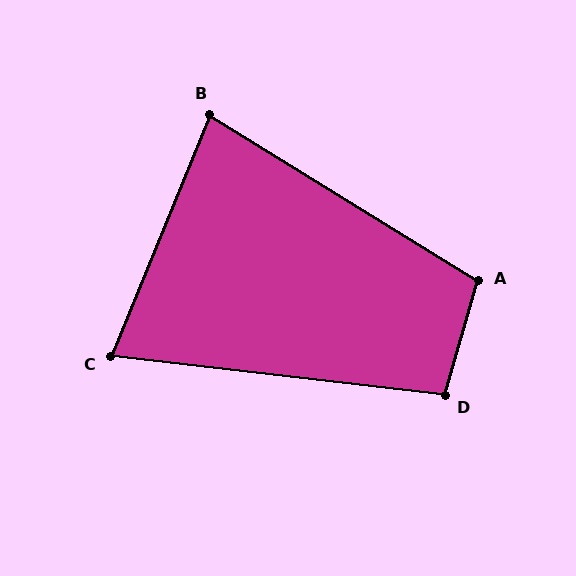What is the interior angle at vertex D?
Approximately 99 degrees (obtuse).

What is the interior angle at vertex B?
Approximately 81 degrees (acute).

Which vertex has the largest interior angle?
A, at approximately 106 degrees.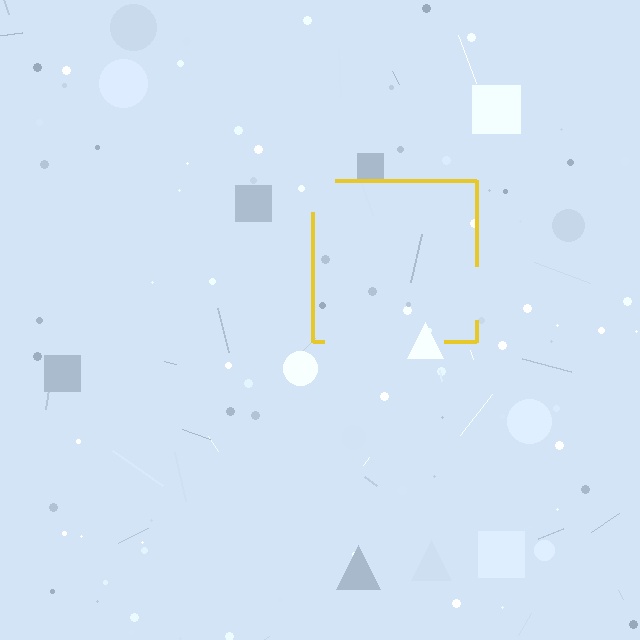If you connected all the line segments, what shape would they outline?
They would outline a square.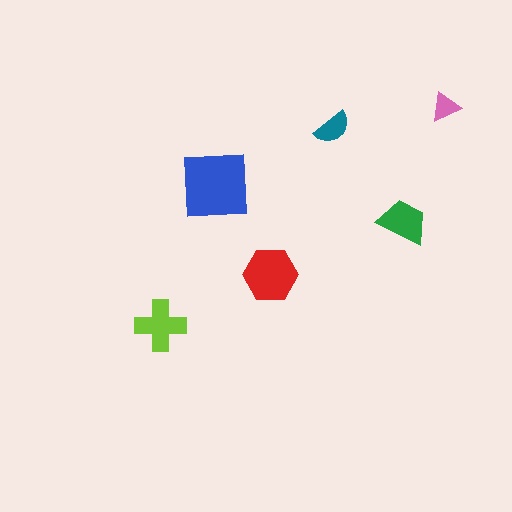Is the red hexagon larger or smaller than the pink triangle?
Larger.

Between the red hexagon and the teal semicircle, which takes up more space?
The red hexagon.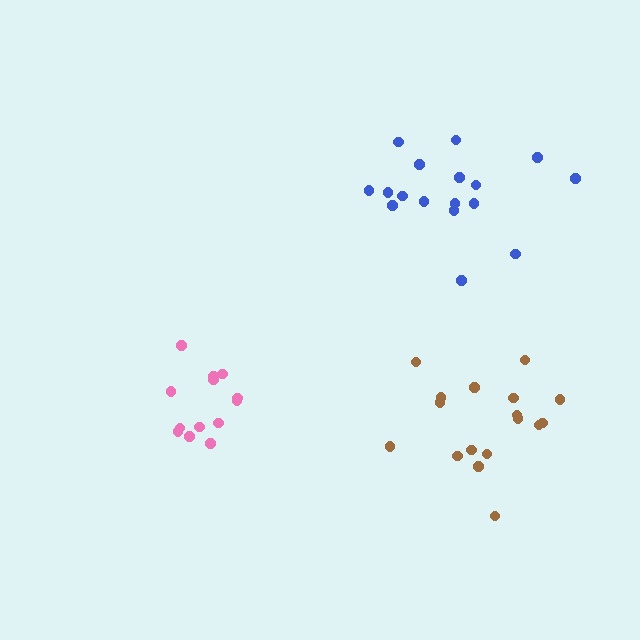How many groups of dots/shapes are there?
There are 3 groups.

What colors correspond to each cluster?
The clusters are colored: pink, blue, brown.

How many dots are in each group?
Group 1: 13 dots, Group 2: 17 dots, Group 3: 17 dots (47 total).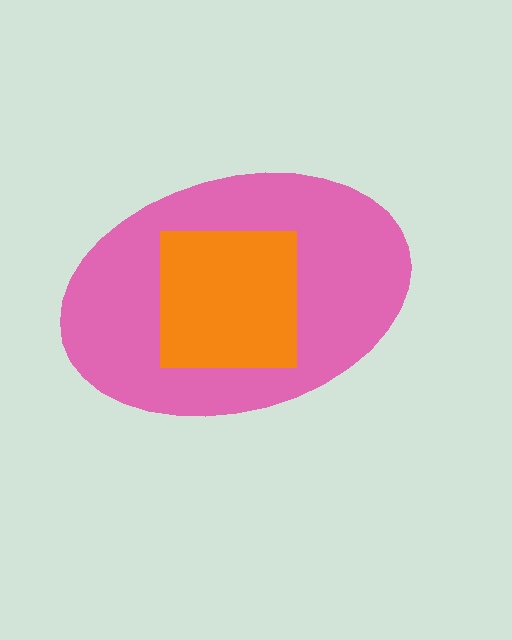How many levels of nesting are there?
2.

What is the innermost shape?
The orange square.